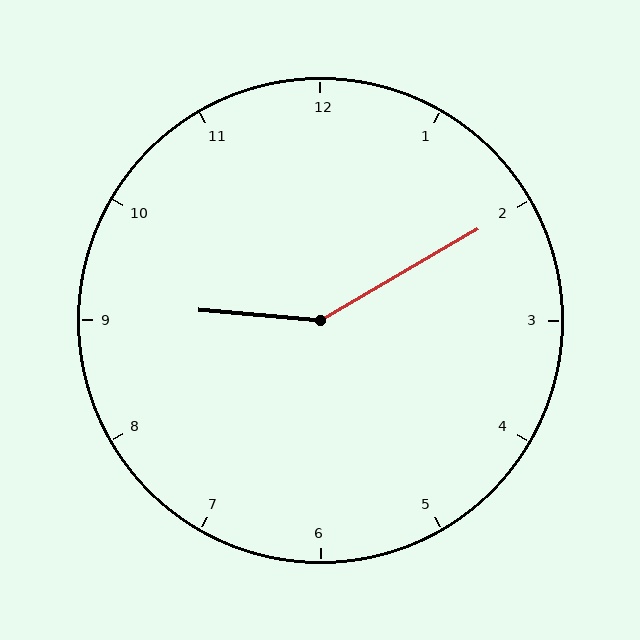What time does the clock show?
9:10.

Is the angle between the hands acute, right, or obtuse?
It is obtuse.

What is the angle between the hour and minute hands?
Approximately 145 degrees.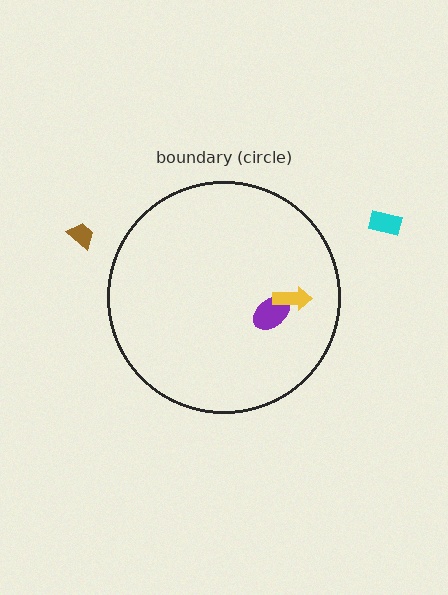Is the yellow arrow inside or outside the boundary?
Inside.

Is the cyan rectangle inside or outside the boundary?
Outside.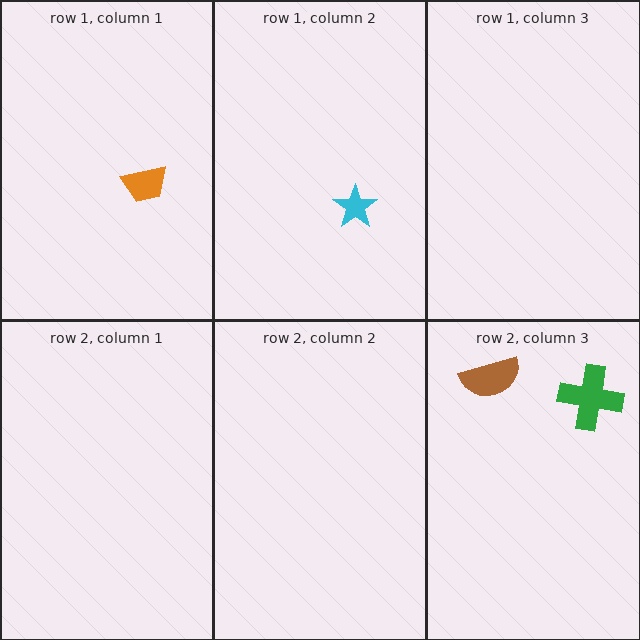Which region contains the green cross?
The row 2, column 3 region.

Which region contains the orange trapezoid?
The row 1, column 1 region.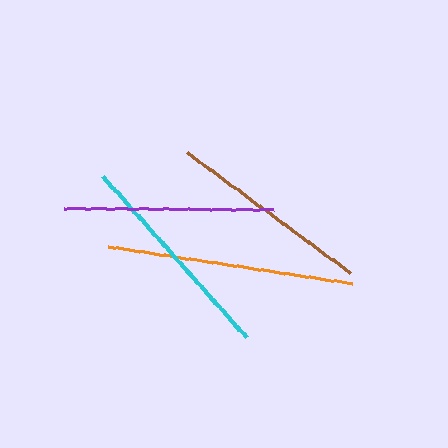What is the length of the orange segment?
The orange segment is approximately 246 pixels long.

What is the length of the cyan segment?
The cyan segment is approximately 216 pixels long.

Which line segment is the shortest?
The brown line is the shortest at approximately 202 pixels.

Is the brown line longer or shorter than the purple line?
The purple line is longer than the brown line.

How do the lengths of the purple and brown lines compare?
The purple and brown lines are approximately the same length.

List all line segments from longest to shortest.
From longest to shortest: orange, cyan, purple, brown.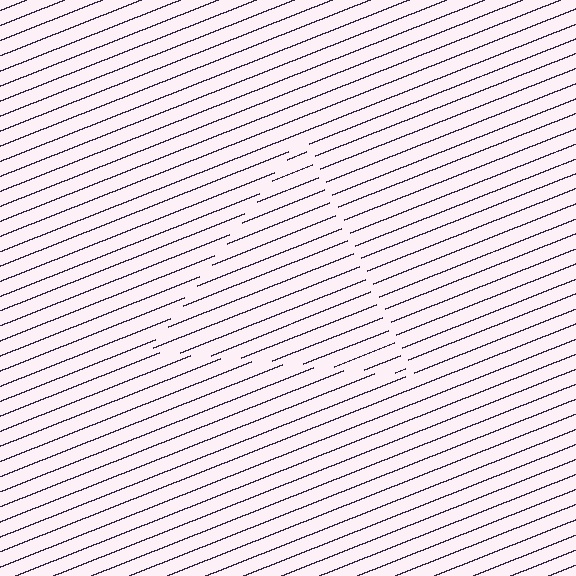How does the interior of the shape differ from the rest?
The interior of the shape contains the same grating, shifted by half a period — the contour is defined by the phase discontinuity where line-ends from the inner and outer gratings abut.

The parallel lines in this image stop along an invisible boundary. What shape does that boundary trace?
An illusory triangle. The interior of the shape contains the same grating, shifted by half a period — the contour is defined by the phase discontinuity where line-ends from the inner and outer gratings abut.